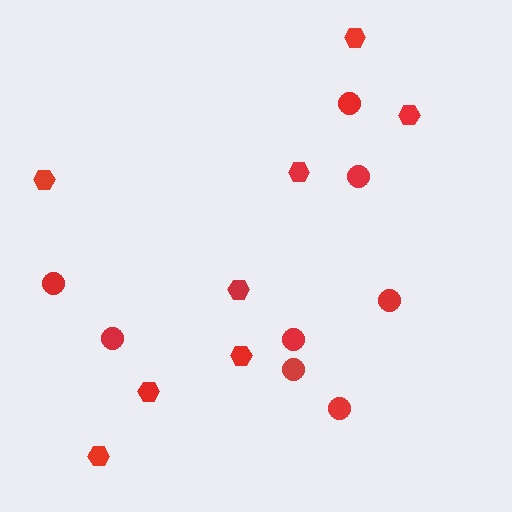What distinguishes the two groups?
There are 2 groups: one group of circles (8) and one group of hexagons (8).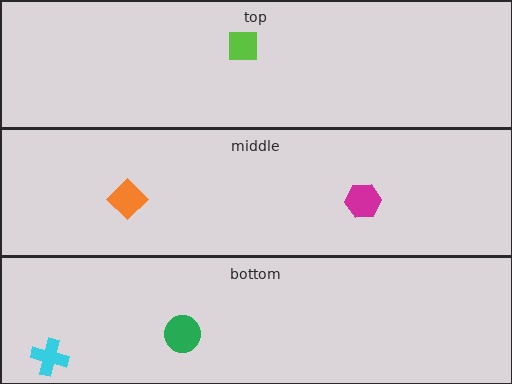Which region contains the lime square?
The top region.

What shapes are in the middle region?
The magenta hexagon, the orange diamond.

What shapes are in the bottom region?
The cyan cross, the green circle.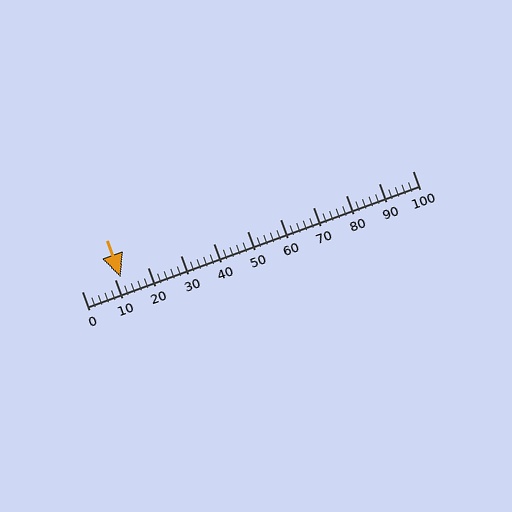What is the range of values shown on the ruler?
The ruler shows values from 0 to 100.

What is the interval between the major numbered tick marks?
The major tick marks are spaced 10 units apart.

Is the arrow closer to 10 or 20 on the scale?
The arrow is closer to 10.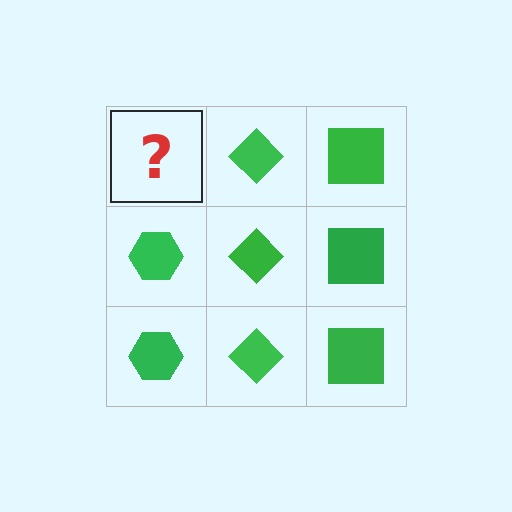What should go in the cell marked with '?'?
The missing cell should contain a green hexagon.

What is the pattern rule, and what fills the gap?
The rule is that each column has a consistent shape. The gap should be filled with a green hexagon.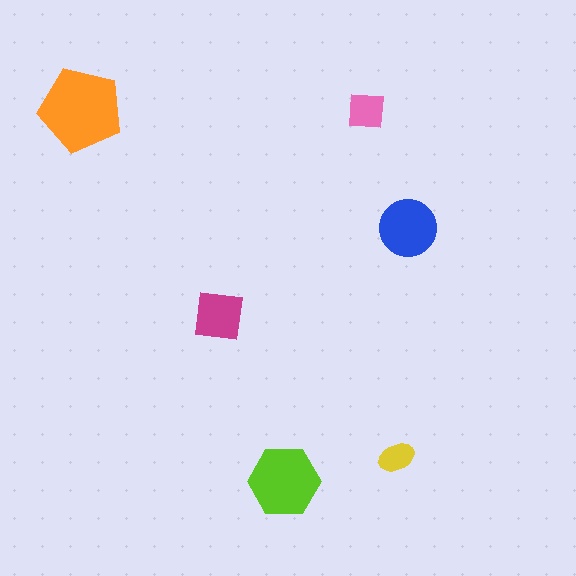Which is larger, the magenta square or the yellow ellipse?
The magenta square.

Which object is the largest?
The orange pentagon.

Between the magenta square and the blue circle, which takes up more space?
The blue circle.